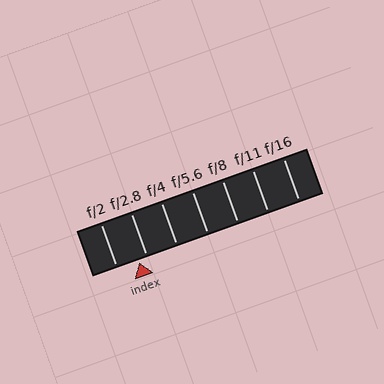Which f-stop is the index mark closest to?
The index mark is closest to f/2.8.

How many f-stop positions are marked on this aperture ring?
There are 7 f-stop positions marked.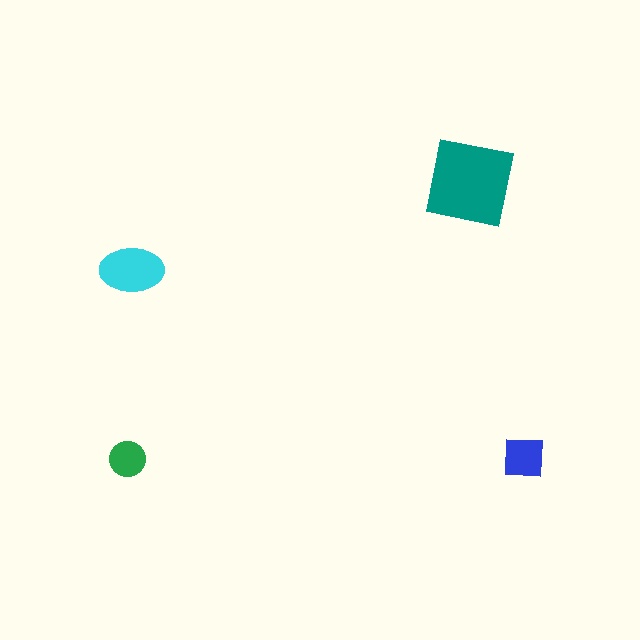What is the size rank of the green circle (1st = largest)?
4th.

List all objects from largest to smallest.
The teal square, the cyan ellipse, the blue square, the green circle.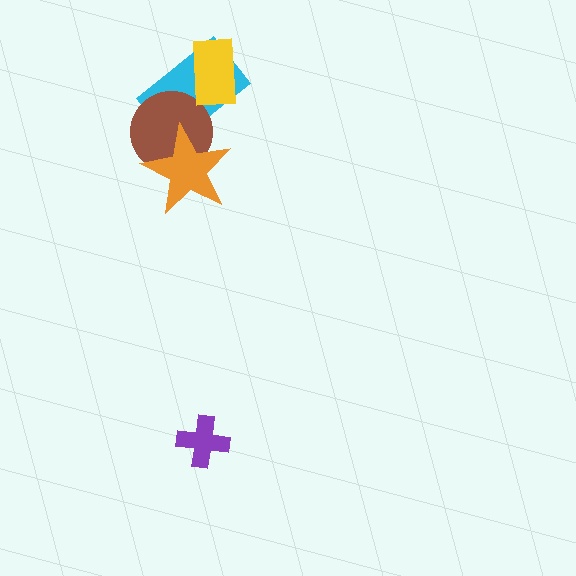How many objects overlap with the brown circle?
2 objects overlap with the brown circle.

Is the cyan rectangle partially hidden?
Yes, it is partially covered by another shape.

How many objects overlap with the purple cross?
0 objects overlap with the purple cross.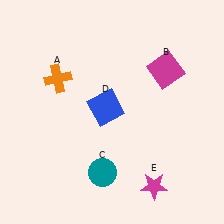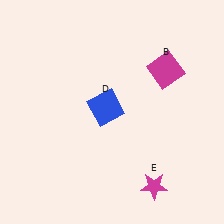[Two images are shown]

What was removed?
The orange cross (A), the teal circle (C) were removed in Image 2.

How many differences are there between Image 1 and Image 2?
There are 2 differences between the two images.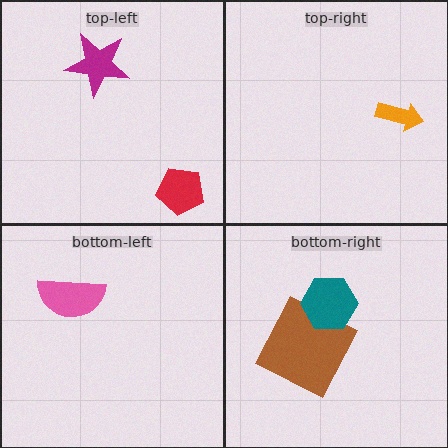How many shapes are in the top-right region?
1.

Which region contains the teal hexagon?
The bottom-right region.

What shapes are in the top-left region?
The red pentagon, the magenta star.